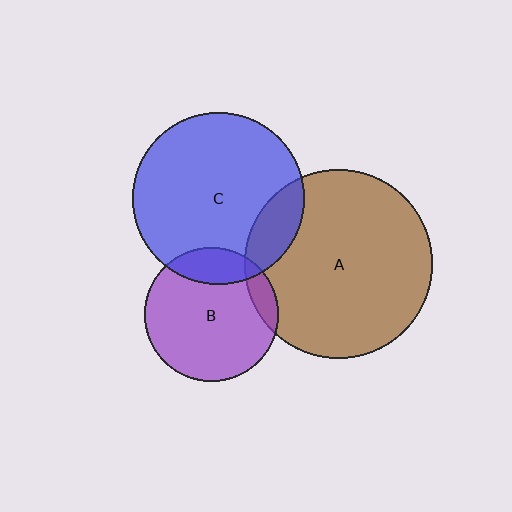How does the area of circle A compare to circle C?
Approximately 1.2 times.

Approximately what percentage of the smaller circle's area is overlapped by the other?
Approximately 10%.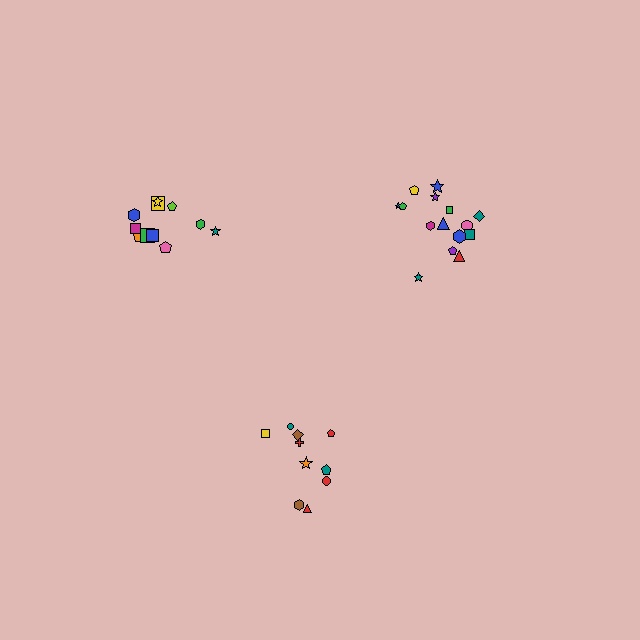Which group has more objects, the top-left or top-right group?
The top-right group.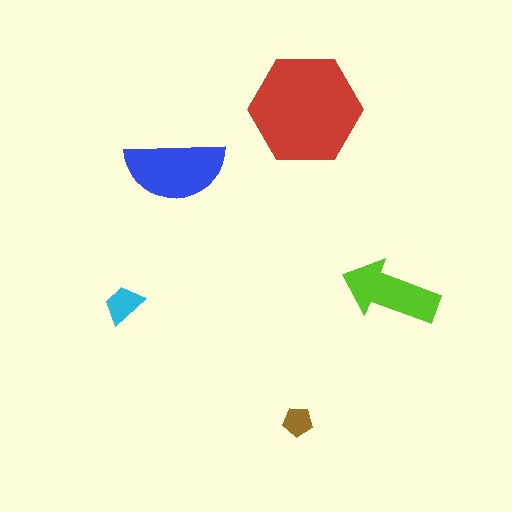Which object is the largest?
The red hexagon.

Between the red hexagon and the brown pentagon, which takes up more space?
The red hexagon.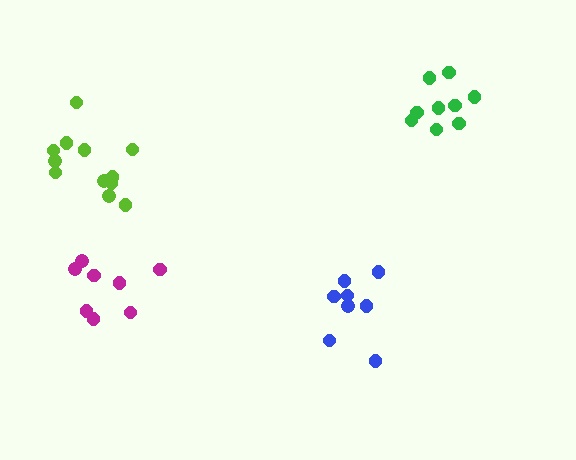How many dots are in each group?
Group 1: 8 dots, Group 2: 12 dots, Group 3: 8 dots, Group 4: 9 dots (37 total).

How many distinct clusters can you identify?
There are 4 distinct clusters.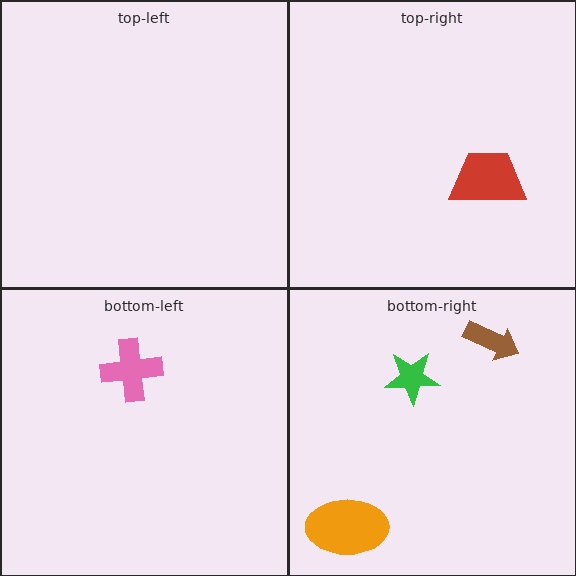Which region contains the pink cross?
The bottom-left region.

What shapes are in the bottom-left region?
The pink cross.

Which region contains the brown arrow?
The bottom-right region.